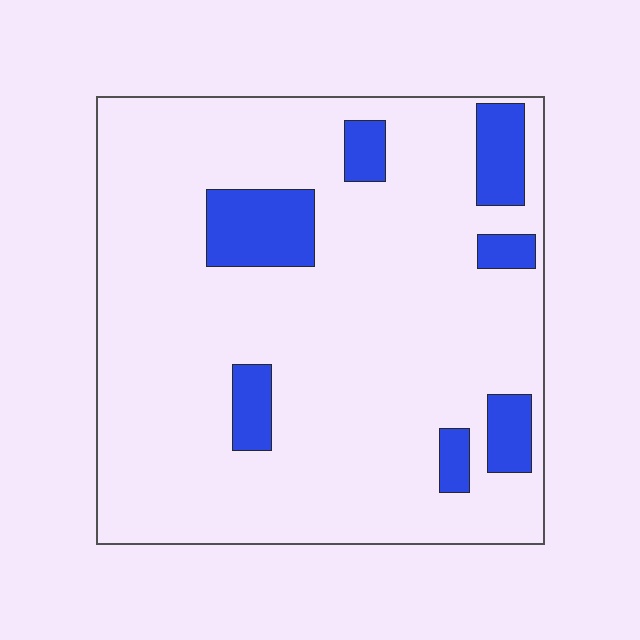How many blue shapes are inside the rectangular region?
7.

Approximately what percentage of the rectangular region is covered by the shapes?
Approximately 15%.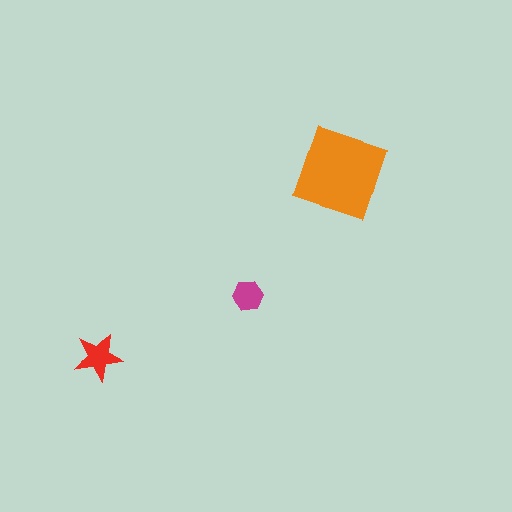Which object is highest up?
The orange square is topmost.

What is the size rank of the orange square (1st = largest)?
1st.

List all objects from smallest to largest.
The magenta hexagon, the red star, the orange square.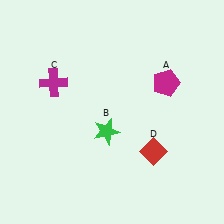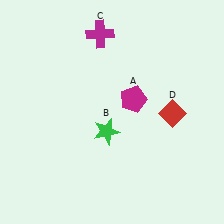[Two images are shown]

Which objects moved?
The objects that moved are: the magenta pentagon (A), the magenta cross (C), the red diamond (D).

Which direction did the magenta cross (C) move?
The magenta cross (C) moved up.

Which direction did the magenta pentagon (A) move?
The magenta pentagon (A) moved left.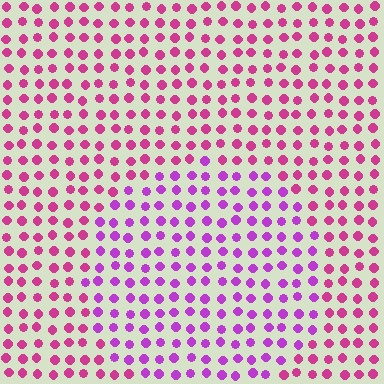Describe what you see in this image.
The image is filled with small magenta elements in a uniform arrangement. A circle-shaped region is visible where the elements are tinted to a slightly different hue, forming a subtle color boundary.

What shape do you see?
I see a circle.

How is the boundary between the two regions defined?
The boundary is defined purely by a slight shift in hue (about 32 degrees). Spacing, size, and orientation are identical on both sides.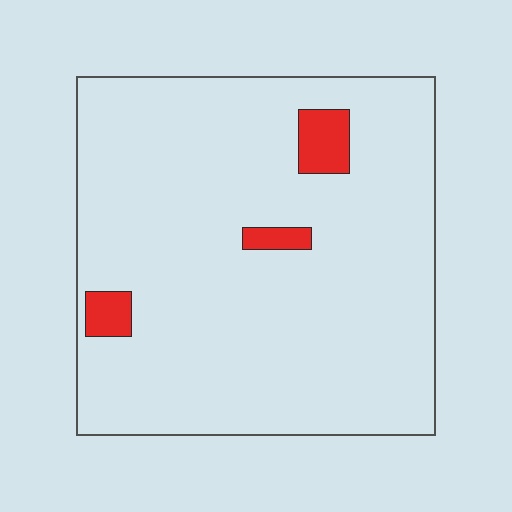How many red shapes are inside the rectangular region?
3.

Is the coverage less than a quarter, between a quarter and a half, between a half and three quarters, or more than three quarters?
Less than a quarter.